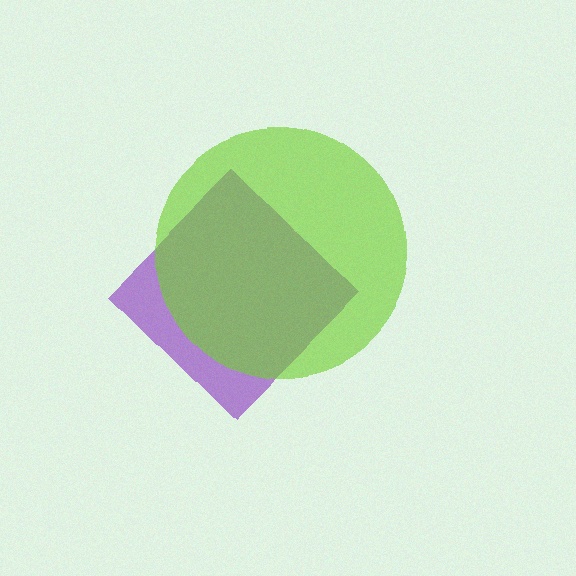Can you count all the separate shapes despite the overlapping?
Yes, there are 2 separate shapes.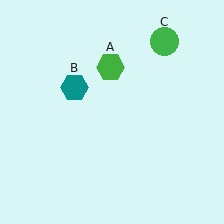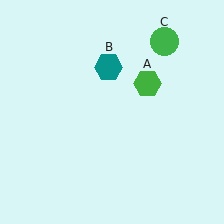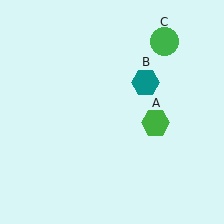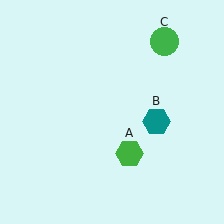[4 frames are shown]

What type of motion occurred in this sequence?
The green hexagon (object A), teal hexagon (object B) rotated clockwise around the center of the scene.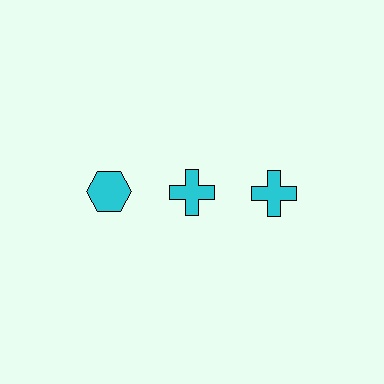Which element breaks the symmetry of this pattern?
The cyan hexagon in the top row, leftmost column breaks the symmetry. All other shapes are cyan crosses.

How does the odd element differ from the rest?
It has a different shape: hexagon instead of cross.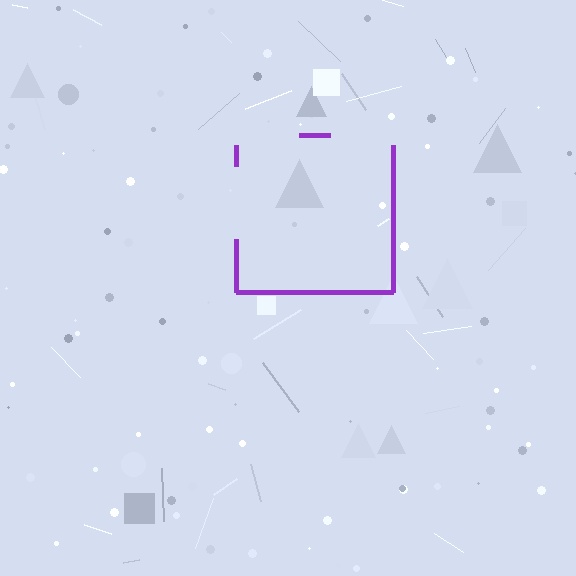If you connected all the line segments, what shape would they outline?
They would outline a square.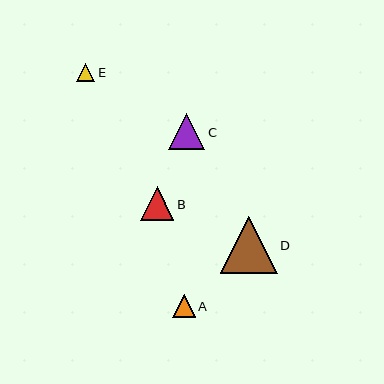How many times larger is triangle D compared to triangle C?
Triangle D is approximately 1.6 times the size of triangle C.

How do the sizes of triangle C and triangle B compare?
Triangle C and triangle B are approximately the same size.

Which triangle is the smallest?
Triangle E is the smallest with a size of approximately 18 pixels.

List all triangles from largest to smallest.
From largest to smallest: D, C, B, A, E.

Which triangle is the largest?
Triangle D is the largest with a size of approximately 57 pixels.